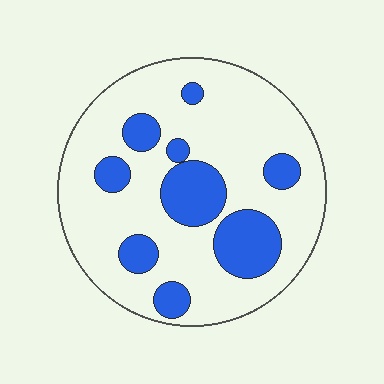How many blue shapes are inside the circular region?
9.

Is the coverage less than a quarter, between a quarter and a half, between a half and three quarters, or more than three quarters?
Less than a quarter.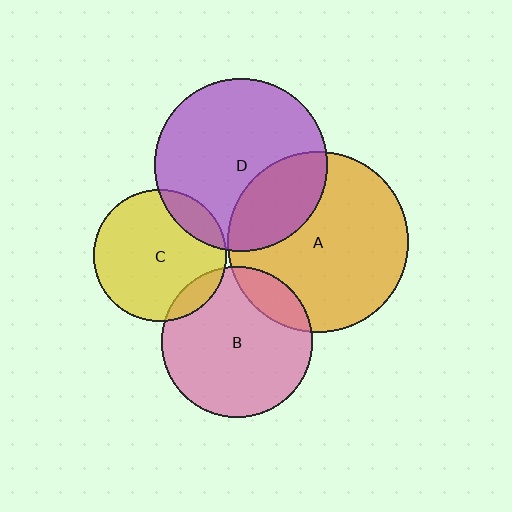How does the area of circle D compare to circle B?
Approximately 1.3 times.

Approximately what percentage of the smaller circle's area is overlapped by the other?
Approximately 30%.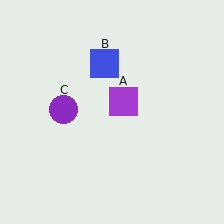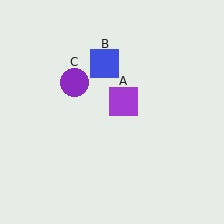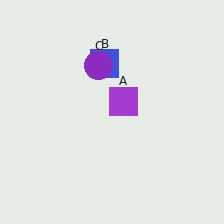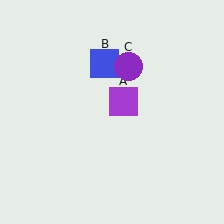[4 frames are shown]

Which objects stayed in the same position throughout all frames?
Purple square (object A) and blue square (object B) remained stationary.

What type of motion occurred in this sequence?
The purple circle (object C) rotated clockwise around the center of the scene.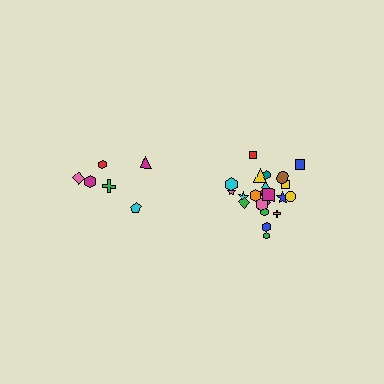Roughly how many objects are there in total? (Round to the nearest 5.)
Roughly 30 objects in total.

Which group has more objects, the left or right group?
The right group.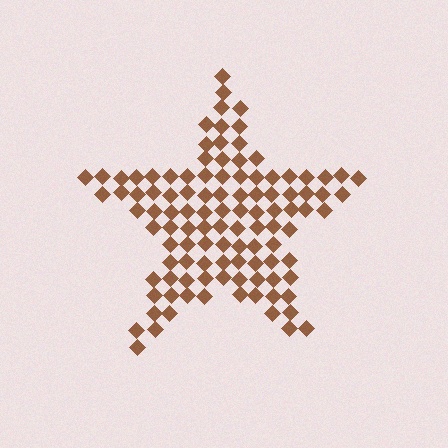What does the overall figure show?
The overall figure shows a star.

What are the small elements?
The small elements are diamonds.